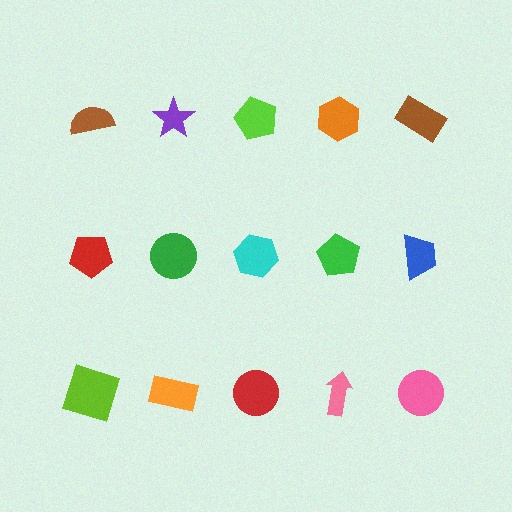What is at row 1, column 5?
A brown rectangle.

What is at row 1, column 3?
A lime pentagon.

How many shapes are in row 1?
5 shapes.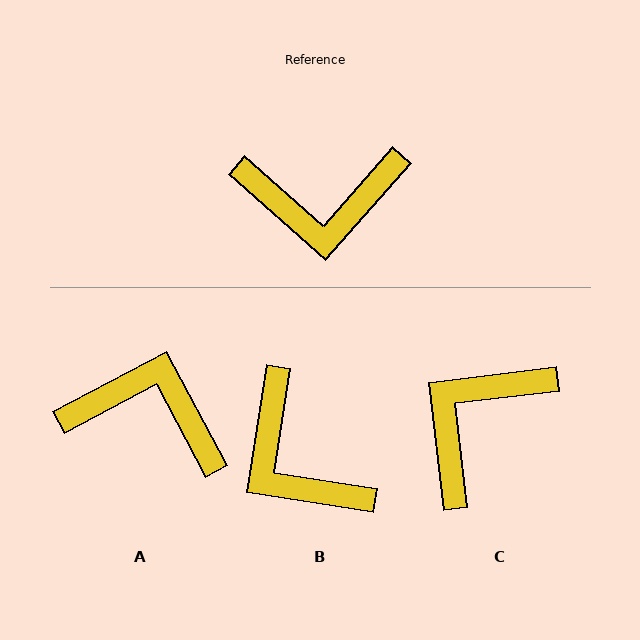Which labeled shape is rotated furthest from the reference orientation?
A, about 159 degrees away.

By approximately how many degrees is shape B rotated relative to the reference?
Approximately 57 degrees clockwise.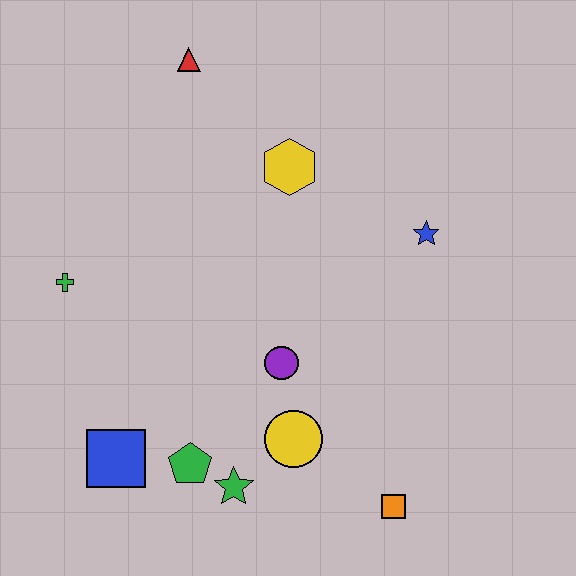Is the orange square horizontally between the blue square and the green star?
No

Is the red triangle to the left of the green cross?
No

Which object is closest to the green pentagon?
The green star is closest to the green pentagon.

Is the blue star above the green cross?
Yes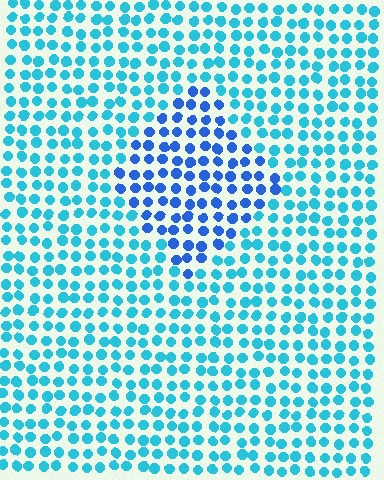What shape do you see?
I see a diamond.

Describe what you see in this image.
The image is filled with small cyan elements in a uniform arrangement. A diamond-shaped region is visible where the elements are tinted to a slightly different hue, forming a subtle color boundary.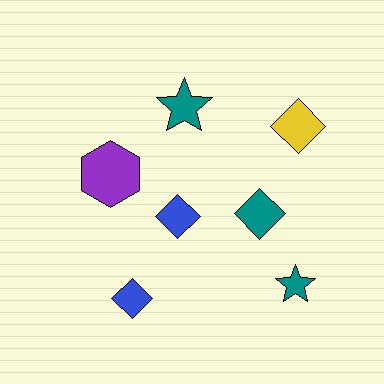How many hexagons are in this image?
There is 1 hexagon.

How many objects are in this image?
There are 7 objects.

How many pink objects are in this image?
There are no pink objects.